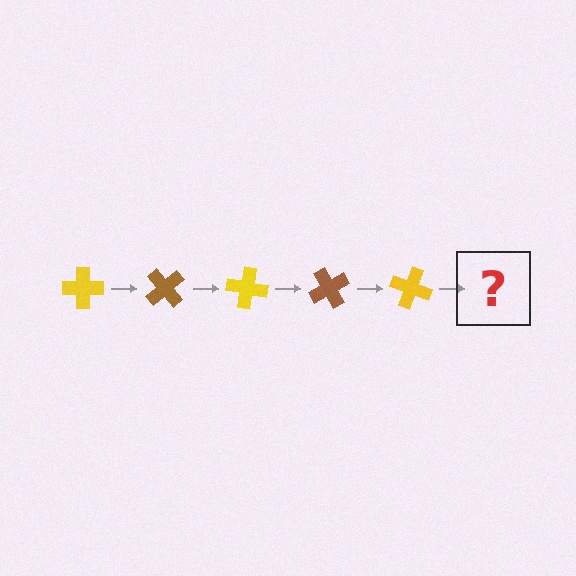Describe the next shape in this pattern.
It should be a brown cross, rotated 250 degrees from the start.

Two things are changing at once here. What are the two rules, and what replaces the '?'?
The two rules are that it rotates 50 degrees each step and the color cycles through yellow and brown. The '?' should be a brown cross, rotated 250 degrees from the start.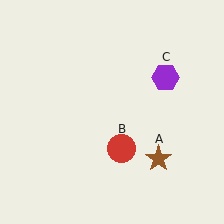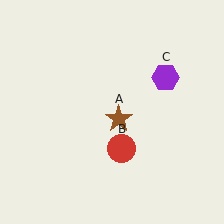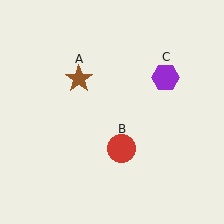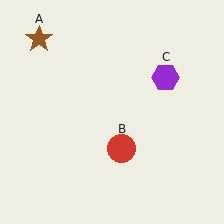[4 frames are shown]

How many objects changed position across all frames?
1 object changed position: brown star (object A).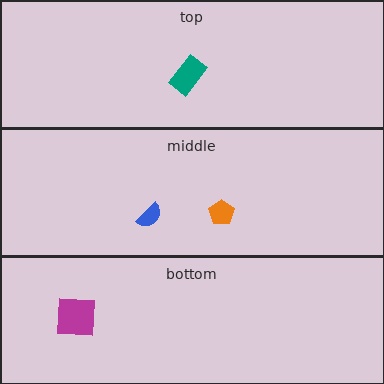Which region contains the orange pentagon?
The middle region.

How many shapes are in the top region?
1.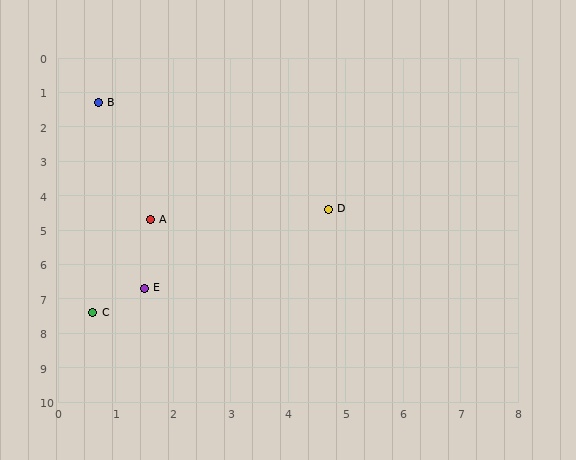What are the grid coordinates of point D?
Point D is at approximately (4.7, 4.4).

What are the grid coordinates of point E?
Point E is at approximately (1.5, 6.7).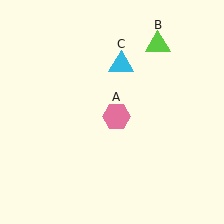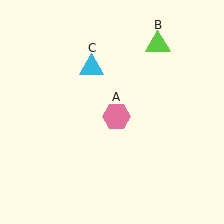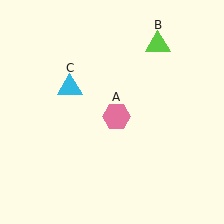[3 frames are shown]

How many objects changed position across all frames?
1 object changed position: cyan triangle (object C).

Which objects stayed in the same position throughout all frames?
Pink hexagon (object A) and lime triangle (object B) remained stationary.